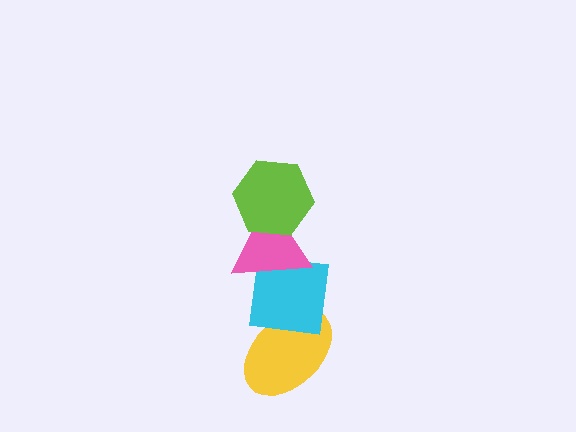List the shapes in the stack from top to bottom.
From top to bottom: the lime hexagon, the pink triangle, the cyan square, the yellow ellipse.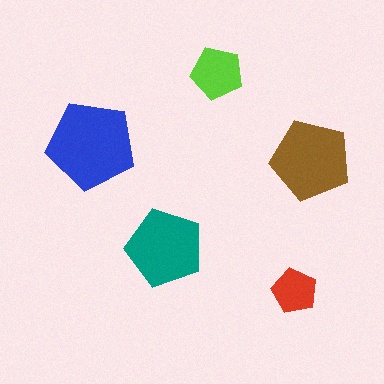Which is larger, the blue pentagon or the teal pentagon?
The blue one.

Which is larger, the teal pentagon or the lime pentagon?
The teal one.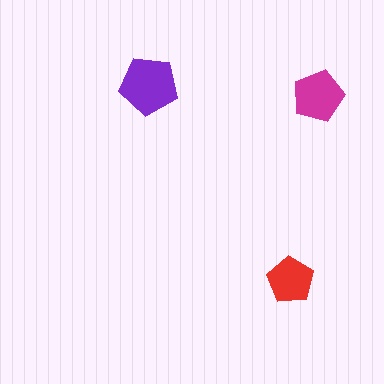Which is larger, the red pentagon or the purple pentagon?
The purple one.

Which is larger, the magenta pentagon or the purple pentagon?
The purple one.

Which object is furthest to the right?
The magenta pentagon is rightmost.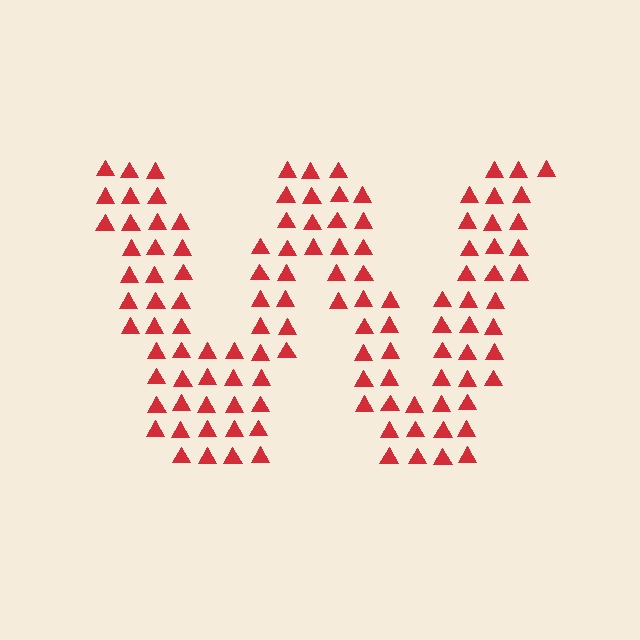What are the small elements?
The small elements are triangles.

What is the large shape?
The large shape is the letter W.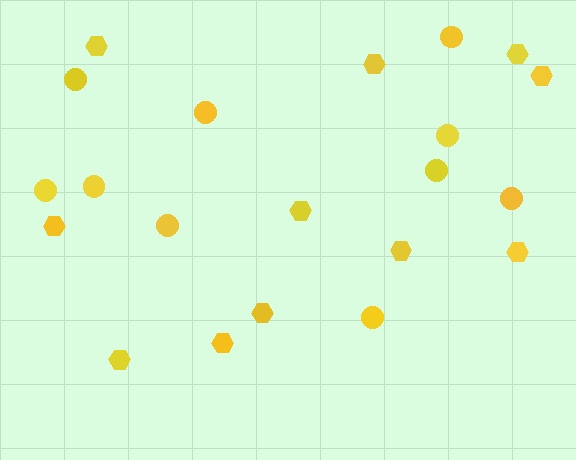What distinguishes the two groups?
There are 2 groups: one group of circles (10) and one group of hexagons (11).